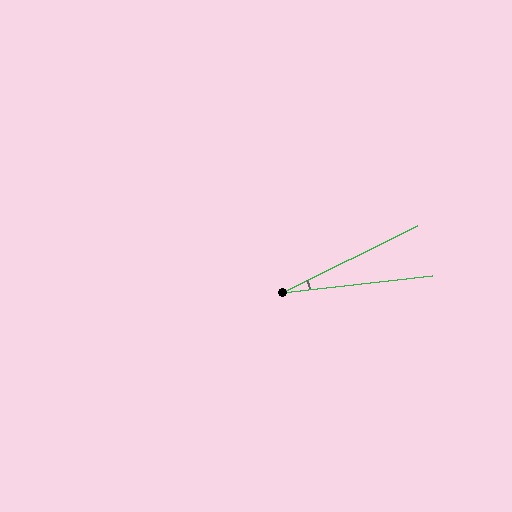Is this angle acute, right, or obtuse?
It is acute.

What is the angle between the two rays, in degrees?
Approximately 20 degrees.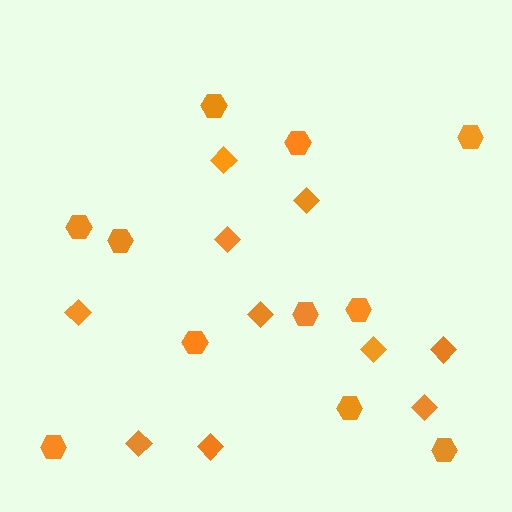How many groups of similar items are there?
There are 2 groups: one group of diamonds (10) and one group of hexagons (11).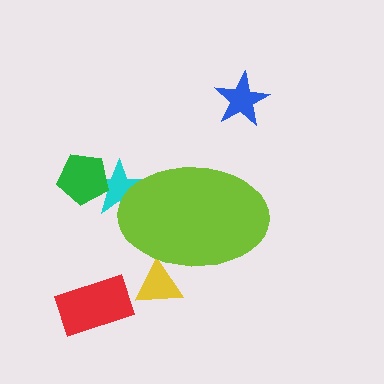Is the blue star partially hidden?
No, the blue star is fully visible.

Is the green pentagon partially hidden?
No, the green pentagon is fully visible.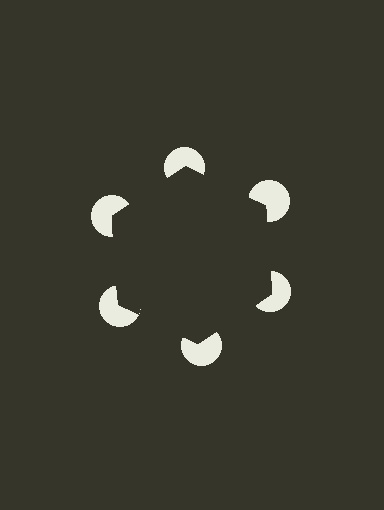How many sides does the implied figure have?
6 sides.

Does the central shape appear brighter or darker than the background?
It typically appears slightly darker than the background, even though no actual brightness change is drawn.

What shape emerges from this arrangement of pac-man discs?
An illusory hexagon — its edges are inferred from the aligned wedge cuts in the pac-man discs, not physically drawn.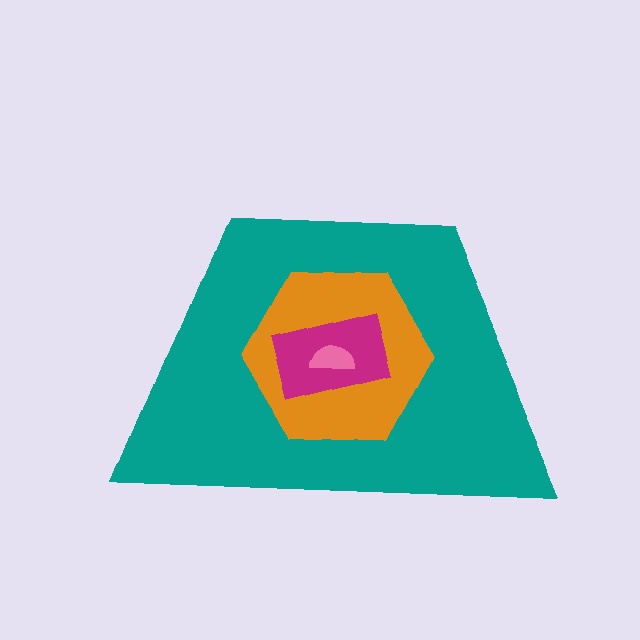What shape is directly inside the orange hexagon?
The magenta rectangle.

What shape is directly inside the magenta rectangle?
The pink semicircle.